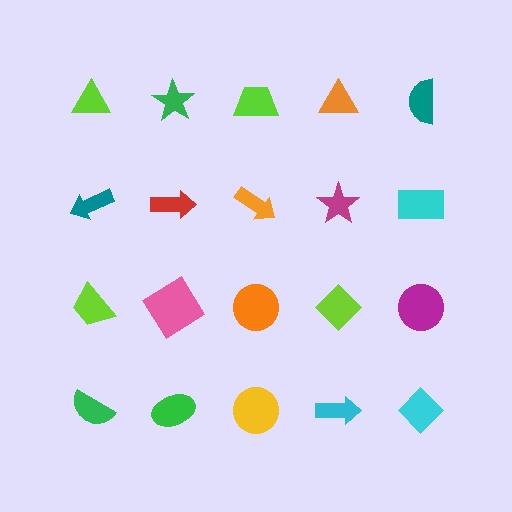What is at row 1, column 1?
A lime triangle.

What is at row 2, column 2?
A red arrow.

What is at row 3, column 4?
A lime diamond.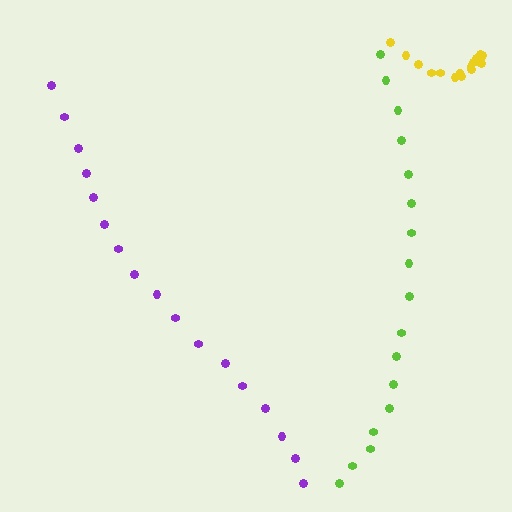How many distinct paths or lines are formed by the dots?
There are 3 distinct paths.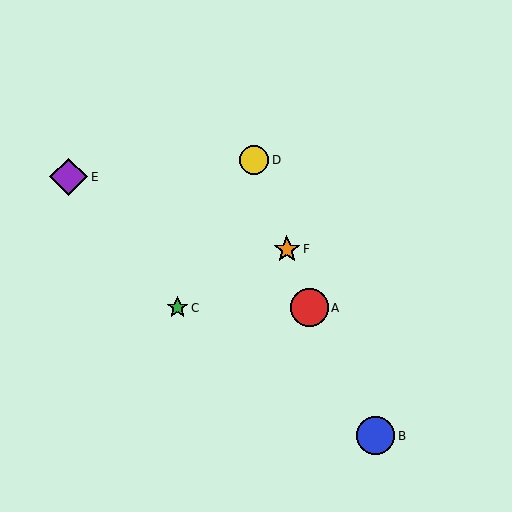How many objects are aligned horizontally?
2 objects (A, C) are aligned horizontally.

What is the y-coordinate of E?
Object E is at y≈177.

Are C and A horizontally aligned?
Yes, both are at y≈308.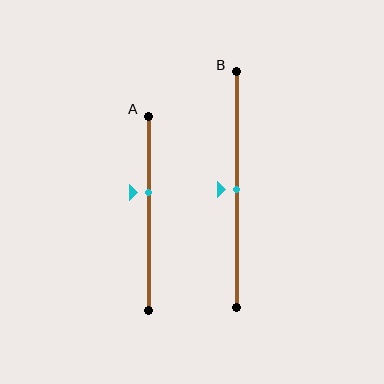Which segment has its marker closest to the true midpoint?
Segment B has its marker closest to the true midpoint.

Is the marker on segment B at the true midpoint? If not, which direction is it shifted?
Yes, the marker on segment B is at the true midpoint.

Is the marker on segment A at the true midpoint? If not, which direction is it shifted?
No, the marker on segment A is shifted upward by about 11% of the segment length.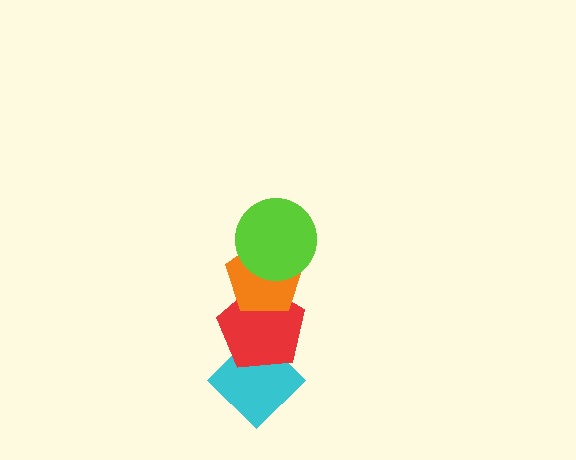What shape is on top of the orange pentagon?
The lime circle is on top of the orange pentagon.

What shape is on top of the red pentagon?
The orange pentagon is on top of the red pentagon.